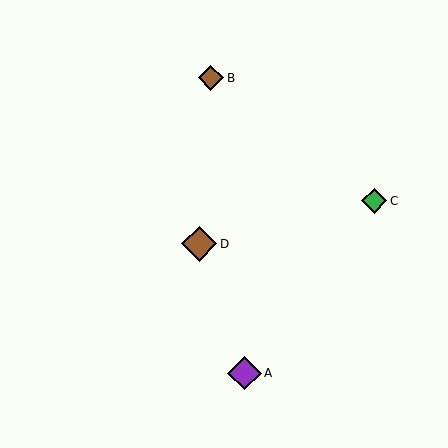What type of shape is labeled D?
Shape D is a brown diamond.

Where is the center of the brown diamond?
The center of the brown diamond is at (211, 78).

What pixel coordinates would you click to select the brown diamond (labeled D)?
Click at (199, 244) to select the brown diamond D.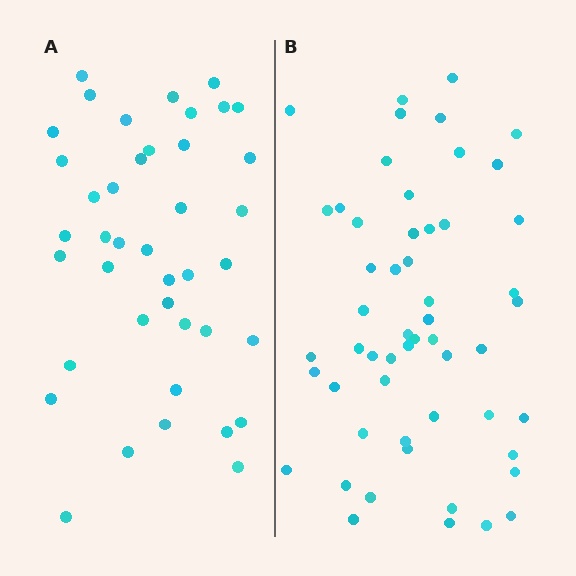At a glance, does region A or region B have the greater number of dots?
Region B (the right region) has more dots.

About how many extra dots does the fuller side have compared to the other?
Region B has approximately 15 more dots than region A.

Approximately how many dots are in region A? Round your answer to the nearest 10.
About 40 dots. (The exact count is 41, which rounds to 40.)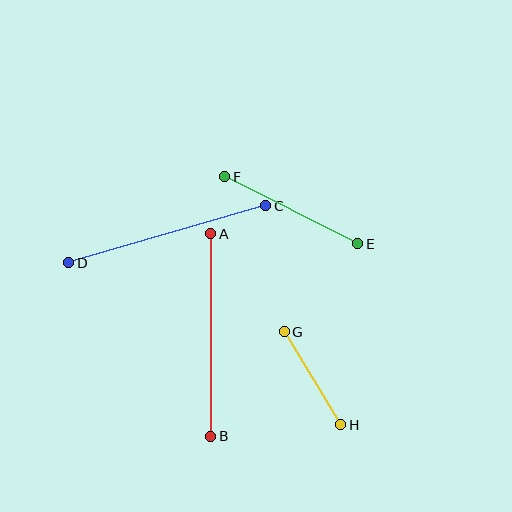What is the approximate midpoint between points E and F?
The midpoint is at approximately (291, 210) pixels.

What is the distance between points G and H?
The distance is approximately 109 pixels.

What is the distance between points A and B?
The distance is approximately 203 pixels.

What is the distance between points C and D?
The distance is approximately 205 pixels.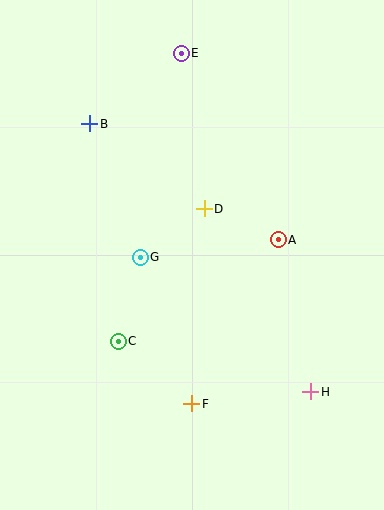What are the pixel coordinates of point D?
Point D is at (204, 209).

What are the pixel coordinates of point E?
Point E is at (181, 53).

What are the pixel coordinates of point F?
Point F is at (192, 404).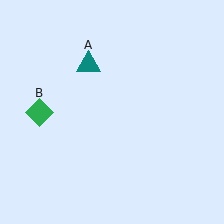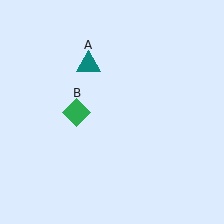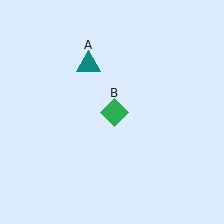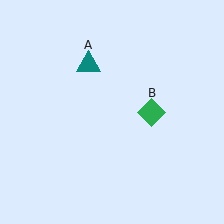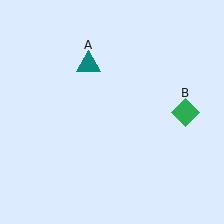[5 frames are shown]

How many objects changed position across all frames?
1 object changed position: green diamond (object B).